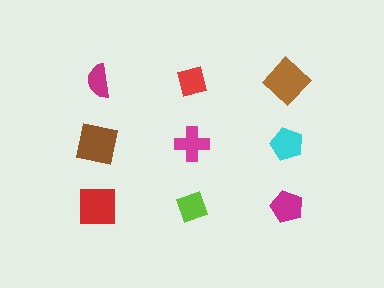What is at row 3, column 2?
A lime diamond.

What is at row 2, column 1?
A brown square.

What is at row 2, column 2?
A magenta cross.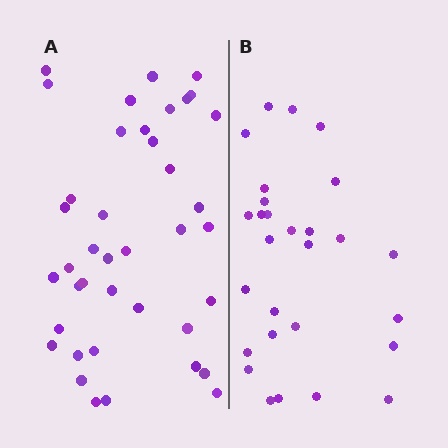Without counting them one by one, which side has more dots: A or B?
Region A (the left region) has more dots.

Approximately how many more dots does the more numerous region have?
Region A has roughly 12 or so more dots than region B.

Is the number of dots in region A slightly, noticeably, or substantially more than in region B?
Region A has noticeably more, but not dramatically so. The ratio is roughly 1.4 to 1.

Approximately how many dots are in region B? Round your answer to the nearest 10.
About 30 dots. (The exact count is 28, which rounds to 30.)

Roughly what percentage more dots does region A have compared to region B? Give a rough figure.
About 45% more.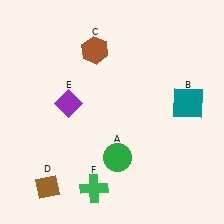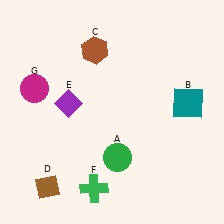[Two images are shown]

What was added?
A magenta circle (G) was added in Image 2.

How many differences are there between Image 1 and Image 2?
There is 1 difference between the two images.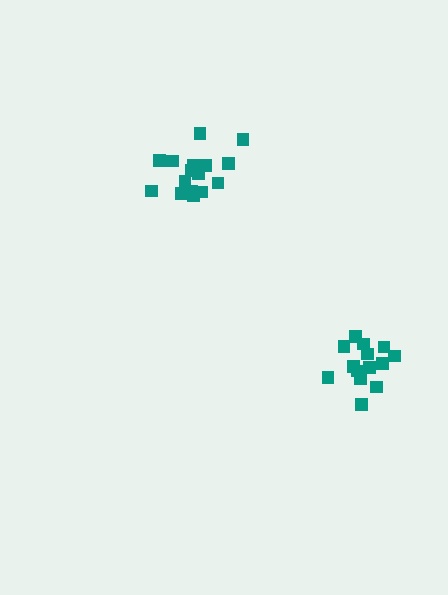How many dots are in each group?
Group 1: 18 dots, Group 2: 14 dots (32 total).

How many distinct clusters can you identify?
There are 2 distinct clusters.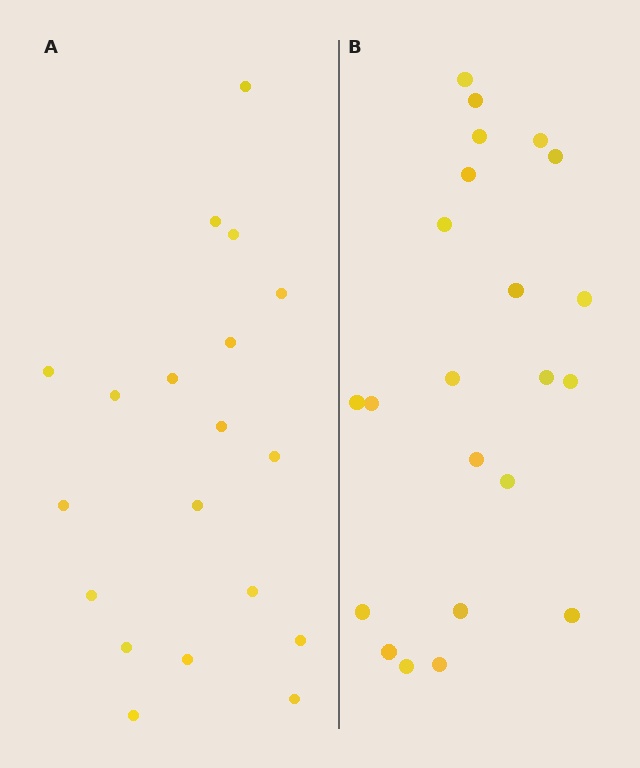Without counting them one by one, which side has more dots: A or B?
Region B (the right region) has more dots.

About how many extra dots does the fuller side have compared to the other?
Region B has just a few more — roughly 2 or 3 more dots than region A.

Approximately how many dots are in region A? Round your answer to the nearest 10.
About 20 dots. (The exact count is 19, which rounds to 20.)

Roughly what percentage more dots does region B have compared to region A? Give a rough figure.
About 15% more.